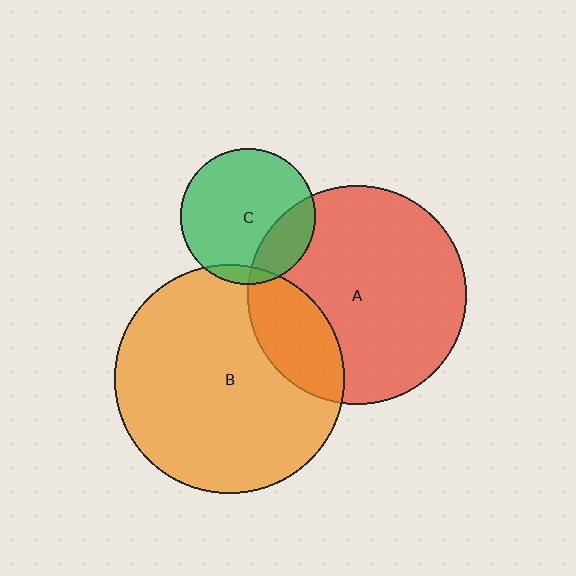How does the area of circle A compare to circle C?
Approximately 2.6 times.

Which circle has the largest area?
Circle B (orange).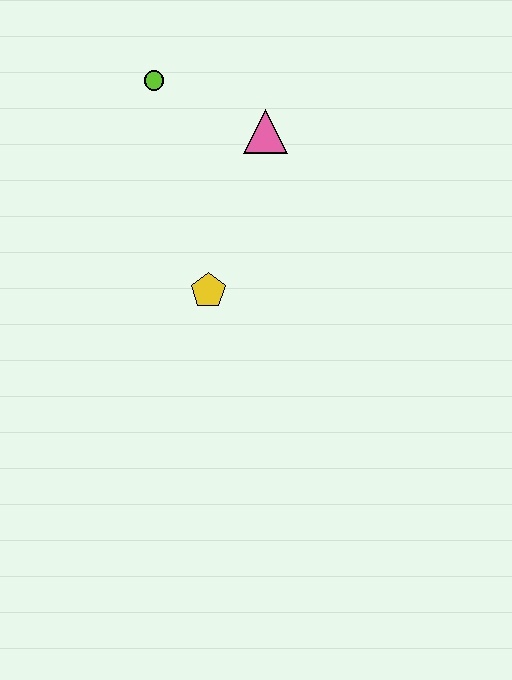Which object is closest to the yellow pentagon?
The pink triangle is closest to the yellow pentagon.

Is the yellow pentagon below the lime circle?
Yes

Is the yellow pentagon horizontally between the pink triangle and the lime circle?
Yes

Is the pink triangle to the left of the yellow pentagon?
No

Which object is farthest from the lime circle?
The yellow pentagon is farthest from the lime circle.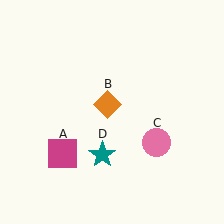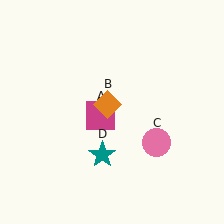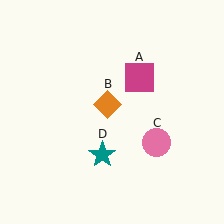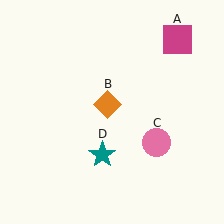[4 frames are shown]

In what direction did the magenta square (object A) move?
The magenta square (object A) moved up and to the right.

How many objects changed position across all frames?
1 object changed position: magenta square (object A).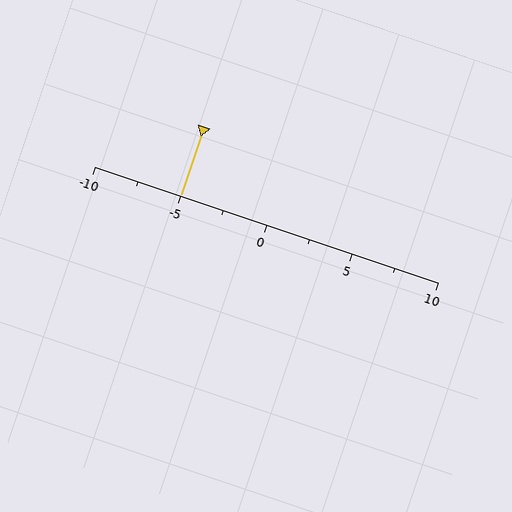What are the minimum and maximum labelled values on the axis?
The axis runs from -10 to 10.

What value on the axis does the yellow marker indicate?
The marker indicates approximately -5.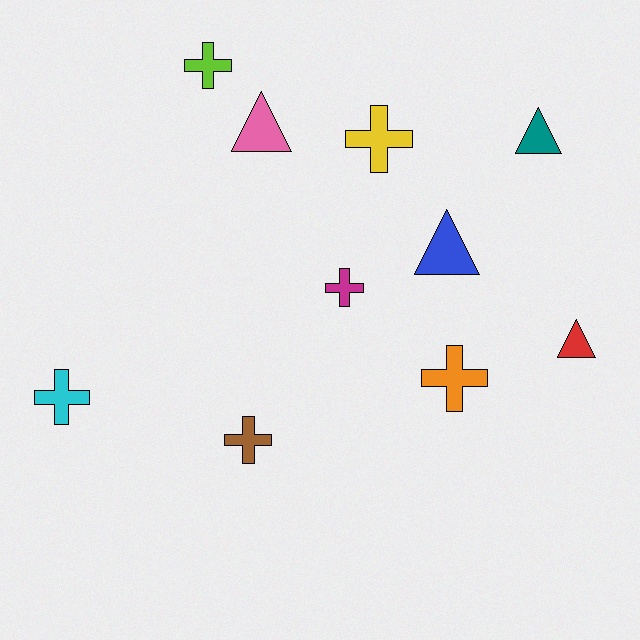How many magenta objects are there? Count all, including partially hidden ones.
There is 1 magenta object.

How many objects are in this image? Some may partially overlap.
There are 10 objects.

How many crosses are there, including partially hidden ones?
There are 6 crosses.